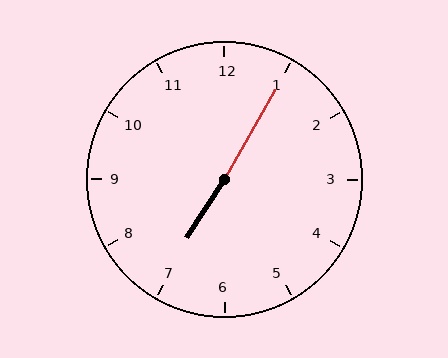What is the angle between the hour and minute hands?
Approximately 178 degrees.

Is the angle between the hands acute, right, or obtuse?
It is obtuse.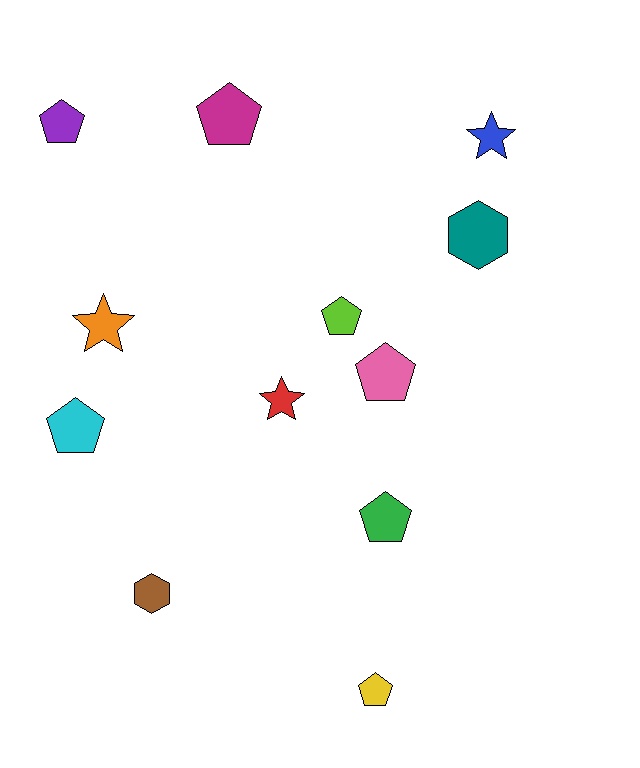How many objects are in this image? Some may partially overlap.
There are 12 objects.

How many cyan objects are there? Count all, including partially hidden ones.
There is 1 cyan object.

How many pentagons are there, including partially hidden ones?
There are 7 pentagons.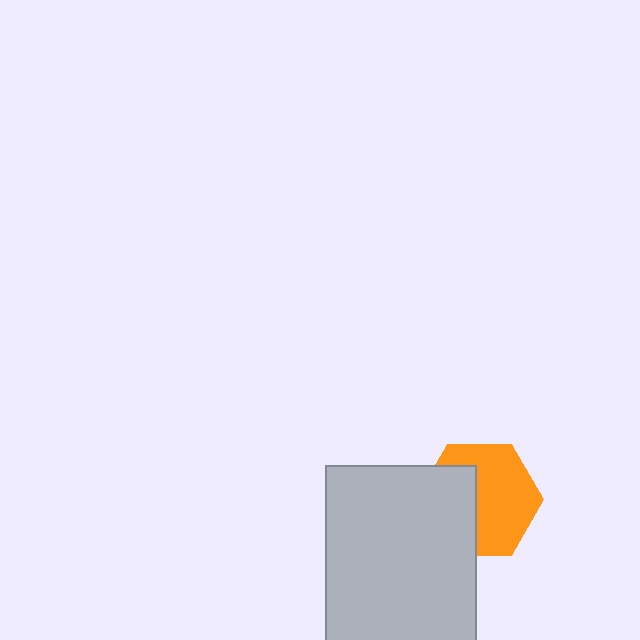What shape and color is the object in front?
The object in front is a light gray rectangle.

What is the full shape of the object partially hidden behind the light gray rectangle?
The partially hidden object is an orange hexagon.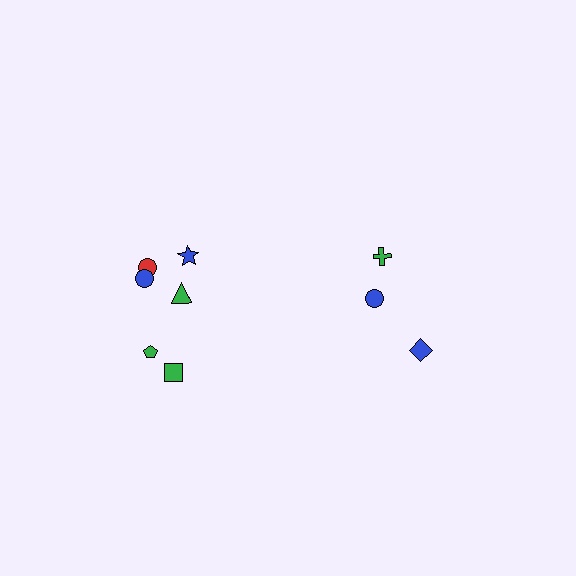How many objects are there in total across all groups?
There are 9 objects.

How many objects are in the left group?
There are 6 objects.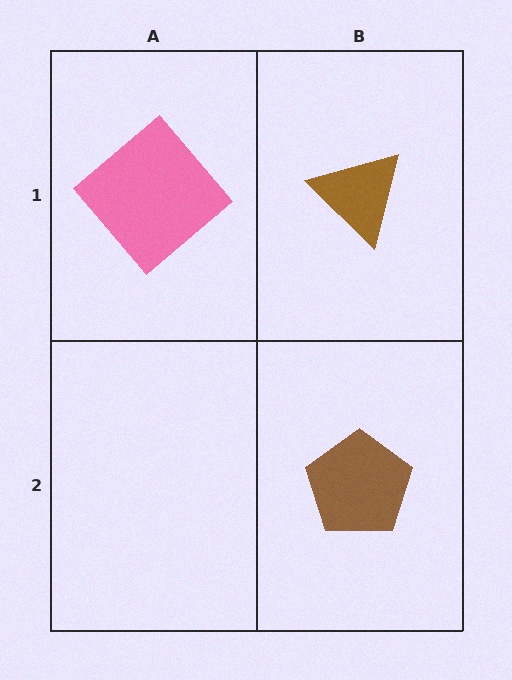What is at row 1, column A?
A pink diamond.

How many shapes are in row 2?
1 shape.